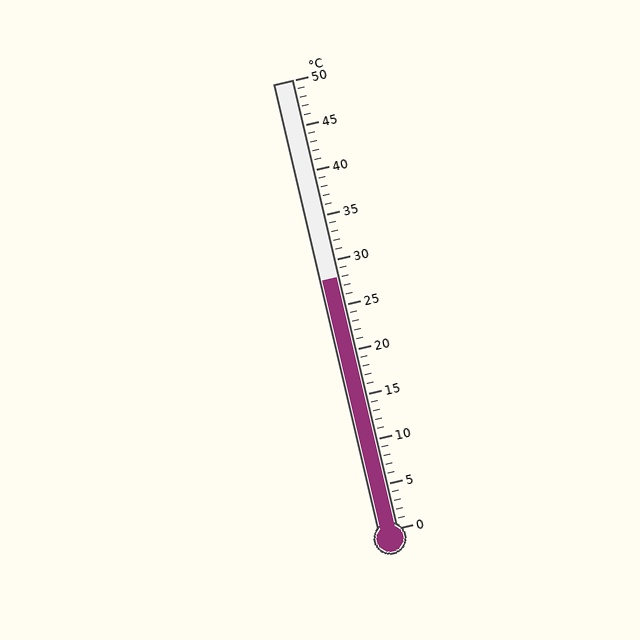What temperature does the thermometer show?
The thermometer shows approximately 28°C.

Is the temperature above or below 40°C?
The temperature is below 40°C.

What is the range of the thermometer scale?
The thermometer scale ranges from 0°C to 50°C.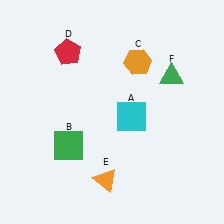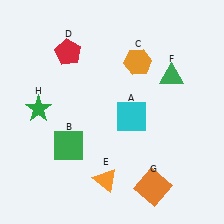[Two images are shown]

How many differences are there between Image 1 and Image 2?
There are 2 differences between the two images.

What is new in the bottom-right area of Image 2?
An orange square (G) was added in the bottom-right area of Image 2.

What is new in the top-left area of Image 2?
A green star (H) was added in the top-left area of Image 2.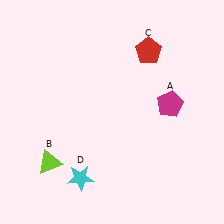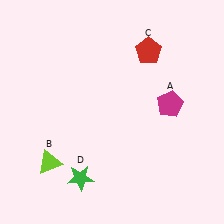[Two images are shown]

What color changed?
The star (D) changed from cyan in Image 1 to green in Image 2.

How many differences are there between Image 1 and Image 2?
There is 1 difference between the two images.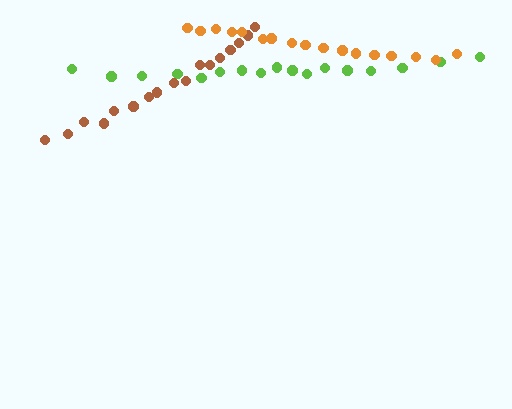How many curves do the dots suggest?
There are 3 distinct paths.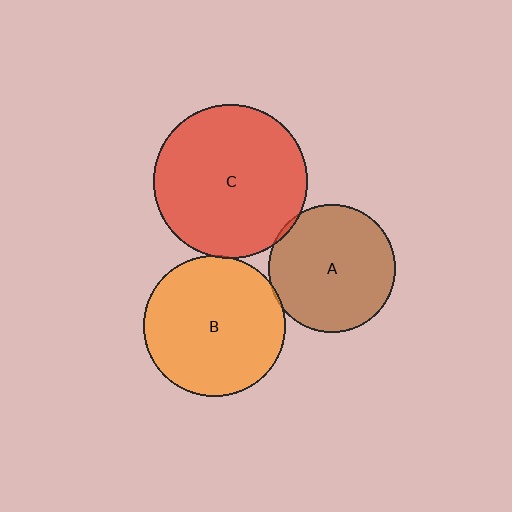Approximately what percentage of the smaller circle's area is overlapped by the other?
Approximately 5%.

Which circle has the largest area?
Circle C (red).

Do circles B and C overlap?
Yes.